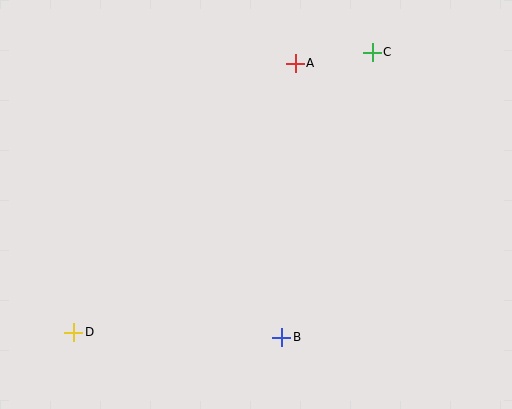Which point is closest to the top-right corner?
Point C is closest to the top-right corner.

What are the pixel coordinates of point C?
Point C is at (372, 52).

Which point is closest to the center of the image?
Point B at (282, 337) is closest to the center.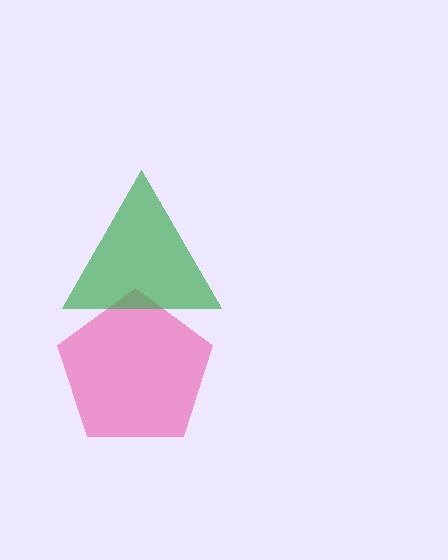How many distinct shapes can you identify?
There are 2 distinct shapes: a pink pentagon, a green triangle.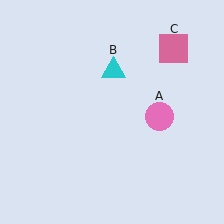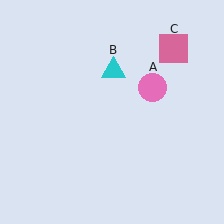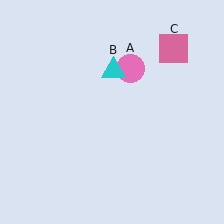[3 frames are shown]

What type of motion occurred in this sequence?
The pink circle (object A) rotated counterclockwise around the center of the scene.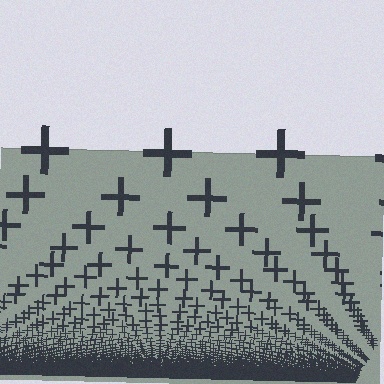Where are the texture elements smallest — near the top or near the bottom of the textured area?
Near the bottom.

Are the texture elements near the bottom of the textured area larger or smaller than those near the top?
Smaller. The gradient is inverted — elements near the bottom are smaller and denser.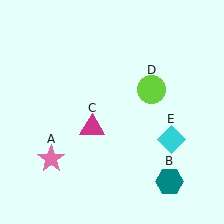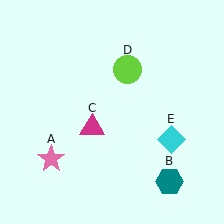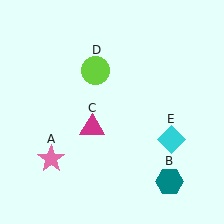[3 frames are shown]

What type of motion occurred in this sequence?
The lime circle (object D) rotated counterclockwise around the center of the scene.